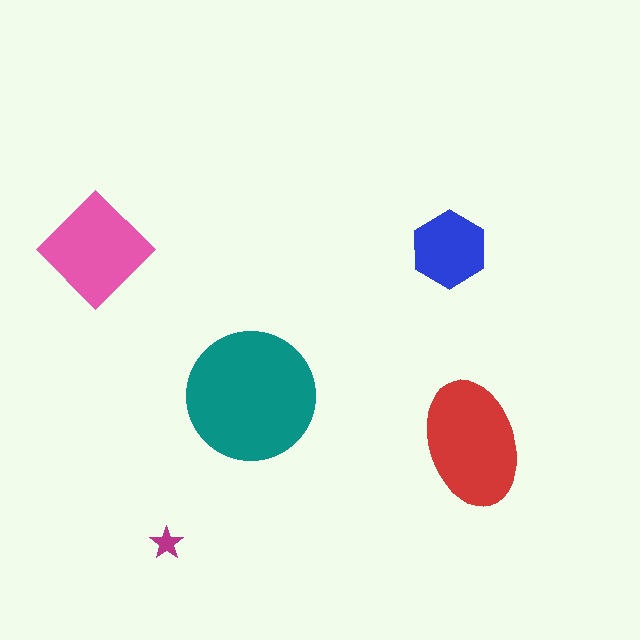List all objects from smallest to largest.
The magenta star, the blue hexagon, the pink diamond, the red ellipse, the teal circle.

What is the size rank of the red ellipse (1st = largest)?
2nd.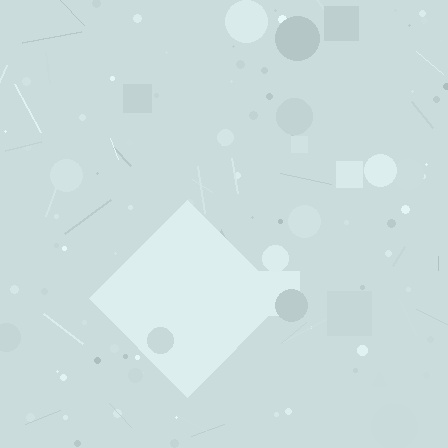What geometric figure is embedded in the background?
A diamond is embedded in the background.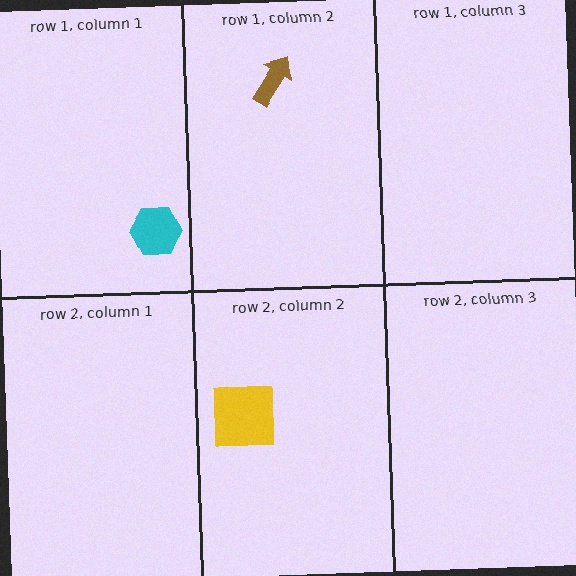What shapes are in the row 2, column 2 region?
The yellow square.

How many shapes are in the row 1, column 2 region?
1.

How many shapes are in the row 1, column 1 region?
1.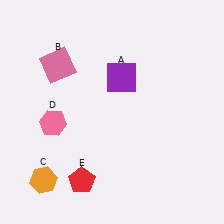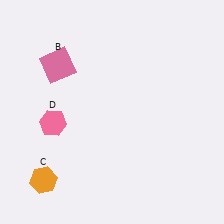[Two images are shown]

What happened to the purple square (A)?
The purple square (A) was removed in Image 2. It was in the top-right area of Image 1.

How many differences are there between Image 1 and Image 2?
There are 2 differences between the two images.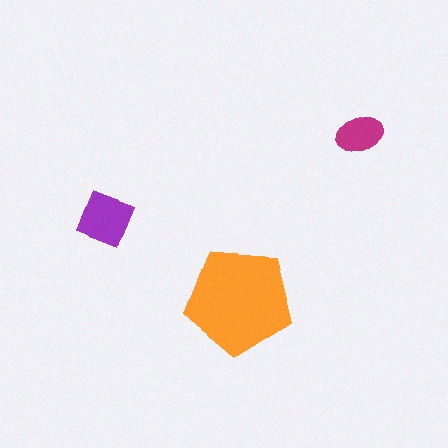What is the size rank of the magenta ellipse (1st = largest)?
3rd.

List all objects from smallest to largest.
The magenta ellipse, the purple square, the orange pentagon.